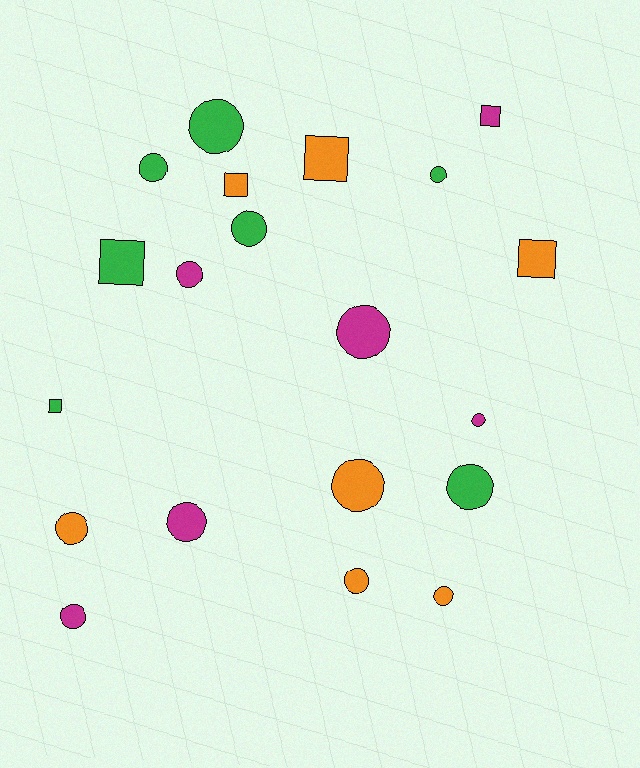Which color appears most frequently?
Orange, with 7 objects.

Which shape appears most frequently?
Circle, with 14 objects.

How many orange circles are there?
There are 4 orange circles.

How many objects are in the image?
There are 20 objects.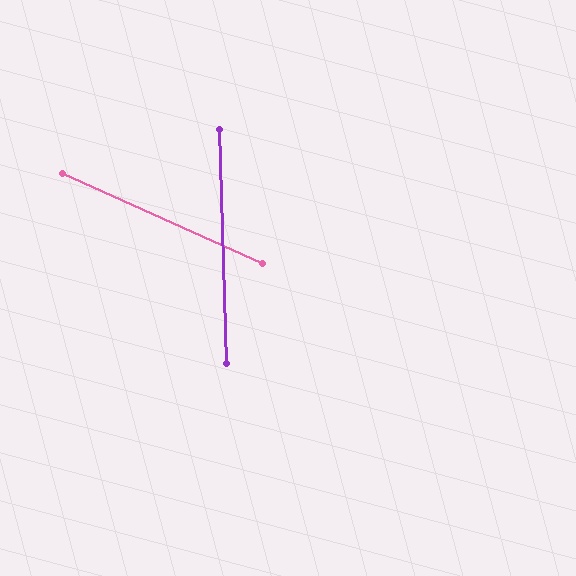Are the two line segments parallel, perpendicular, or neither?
Neither parallel nor perpendicular — they differ by about 64°.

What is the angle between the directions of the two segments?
Approximately 64 degrees.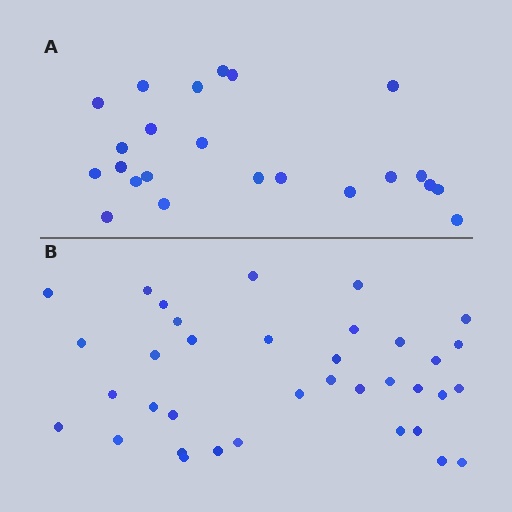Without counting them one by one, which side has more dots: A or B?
Region B (the bottom region) has more dots.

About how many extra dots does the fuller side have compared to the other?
Region B has approximately 15 more dots than region A.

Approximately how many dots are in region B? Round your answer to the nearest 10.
About 40 dots. (The exact count is 36, which rounds to 40.)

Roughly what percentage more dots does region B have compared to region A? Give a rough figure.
About 55% more.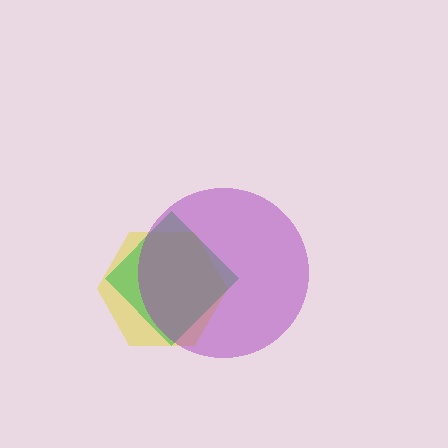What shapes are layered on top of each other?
The layered shapes are: a yellow hexagon, a green diamond, a purple circle.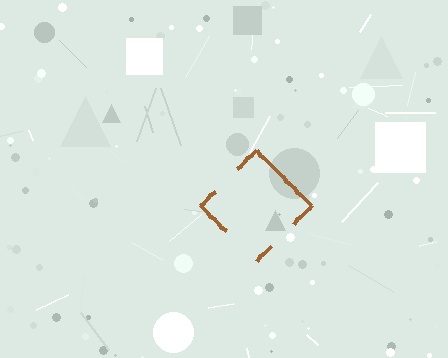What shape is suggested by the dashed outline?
The dashed outline suggests a diamond.